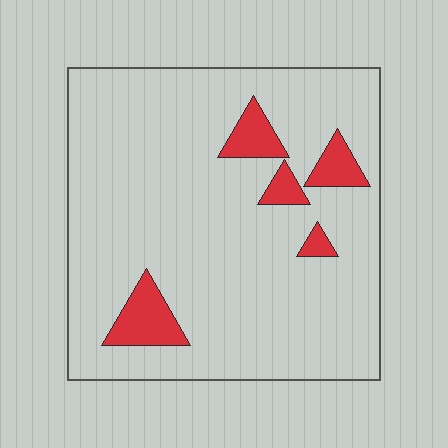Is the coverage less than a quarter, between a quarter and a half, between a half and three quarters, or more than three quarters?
Less than a quarter.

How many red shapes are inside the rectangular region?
5.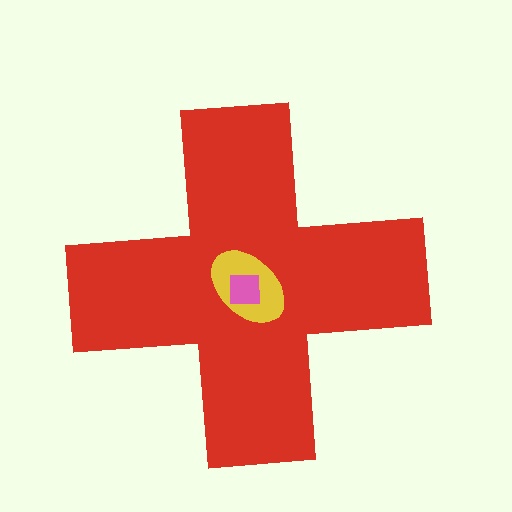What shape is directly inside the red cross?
The yellow ellipse.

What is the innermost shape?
The pink square.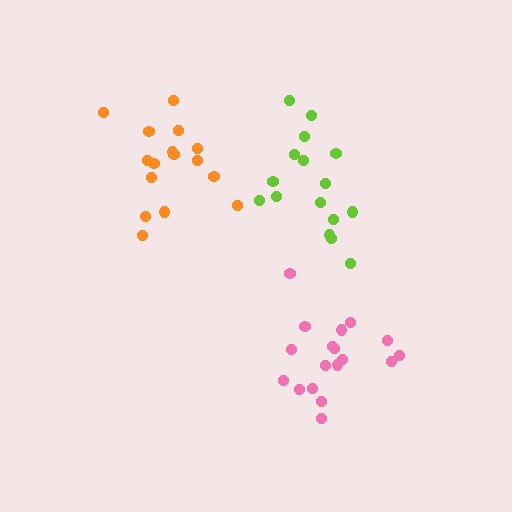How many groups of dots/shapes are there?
There are 3 groups.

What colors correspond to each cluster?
The clusters are colored: orange, lime, pink.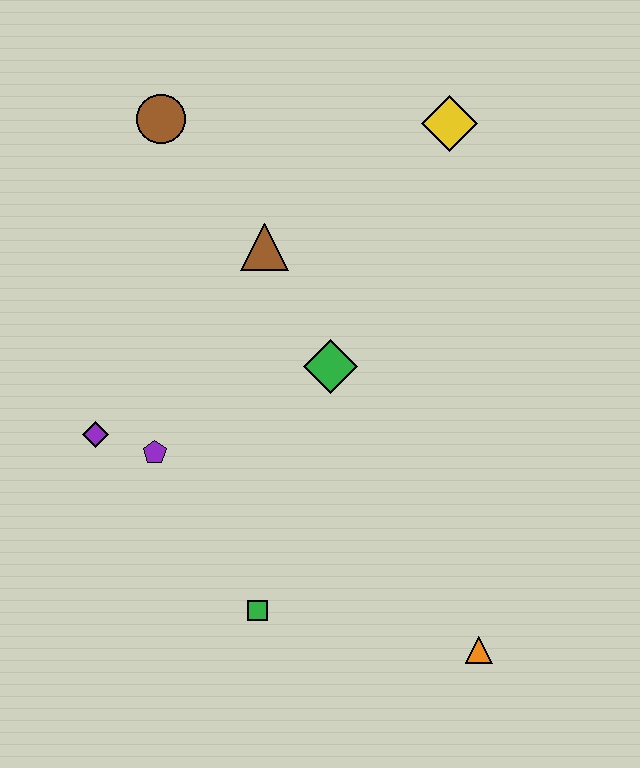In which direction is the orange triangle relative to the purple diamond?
The orange triangle is to the right of the purple diamond.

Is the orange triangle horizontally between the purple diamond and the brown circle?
No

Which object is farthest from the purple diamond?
The yellow diamond is farthest from the purple diamond.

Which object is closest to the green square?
The purple pentagon is closest to the green square.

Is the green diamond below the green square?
No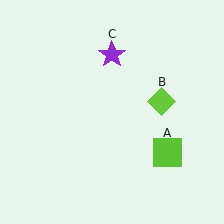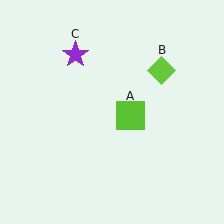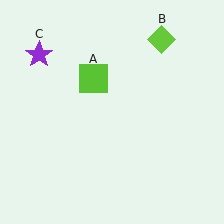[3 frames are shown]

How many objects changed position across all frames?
3 objects changed position: lime square (object A), lime diamond (object B), purple star (object C).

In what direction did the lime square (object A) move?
The lime square (object A) moved up and to the left.